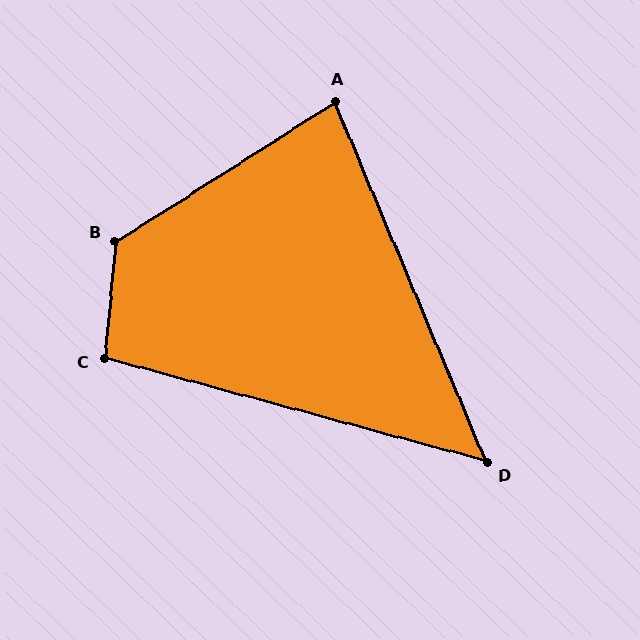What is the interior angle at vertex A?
Approximately 80 degrees (acute).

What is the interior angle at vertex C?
Approximately 100 degrees (obtuse).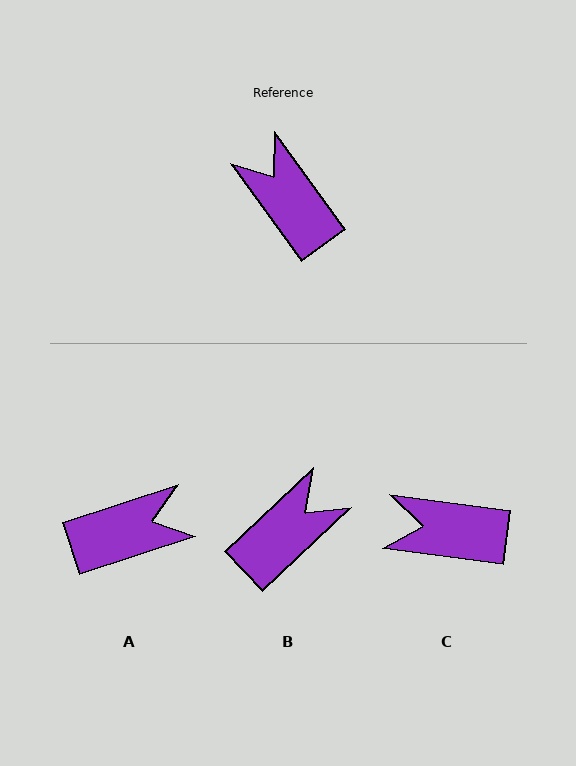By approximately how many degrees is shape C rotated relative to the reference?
Approximately 47 degrees counter-clockwise.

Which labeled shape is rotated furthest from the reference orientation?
A, about 108 degrees away.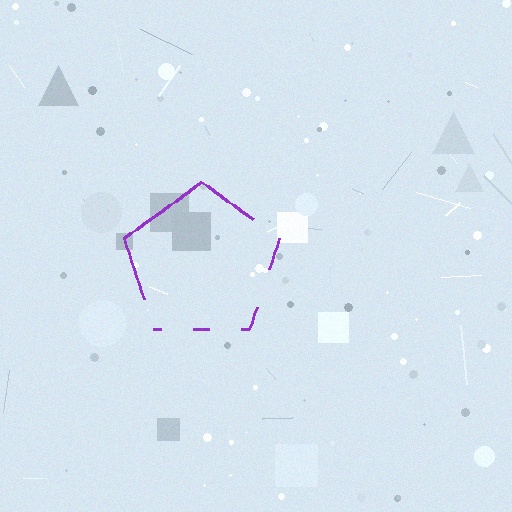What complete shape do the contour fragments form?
The contour fragments form a pentagon.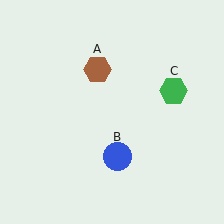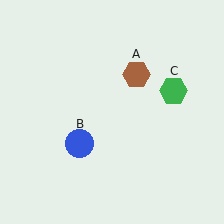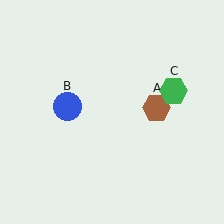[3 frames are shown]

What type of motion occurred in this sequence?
The brown hexagon (object A), blue circle (object B) rotated clockwise around the center of the scene.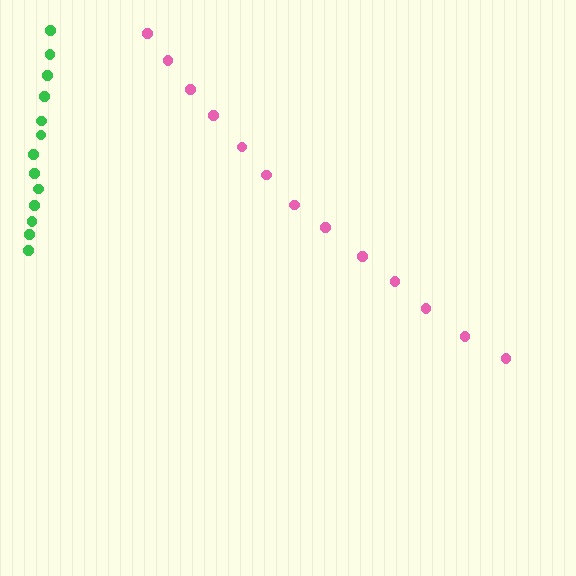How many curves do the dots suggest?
There are 2 distinct paths.